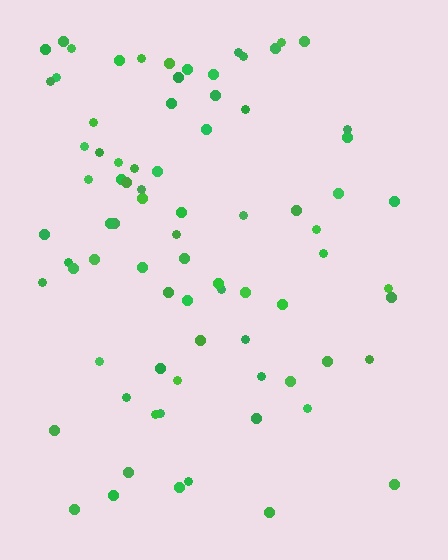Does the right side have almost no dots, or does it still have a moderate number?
Still a moderate number, just noticeably fewer than the left.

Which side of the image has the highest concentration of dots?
The left.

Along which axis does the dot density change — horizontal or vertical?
Horizontal.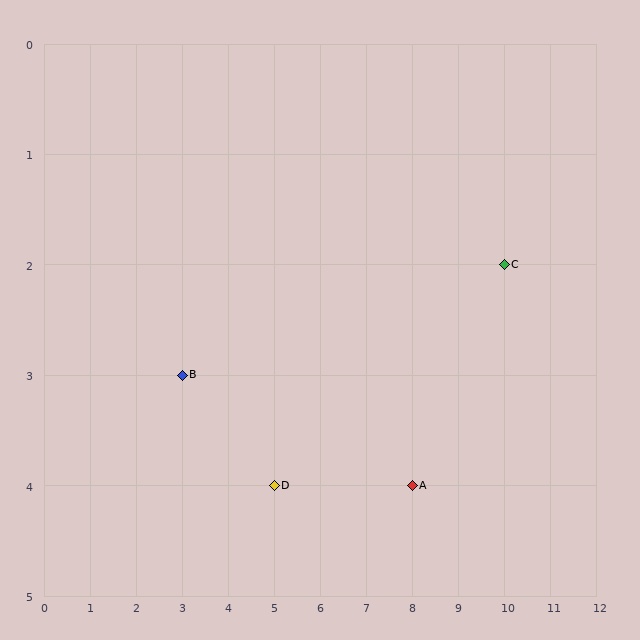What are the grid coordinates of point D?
Point D is at grid coordinates (5, 4).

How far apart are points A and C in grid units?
Points A and C are 2 columns and 2 rows apart (about 2.8 grid units diagonally).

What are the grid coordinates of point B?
Point B is at grid coordinates (3, 3).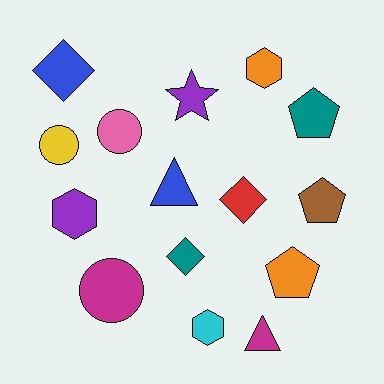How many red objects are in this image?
There is 1 red object.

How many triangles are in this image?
There are 2 triangles.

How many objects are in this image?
There are 15 objects.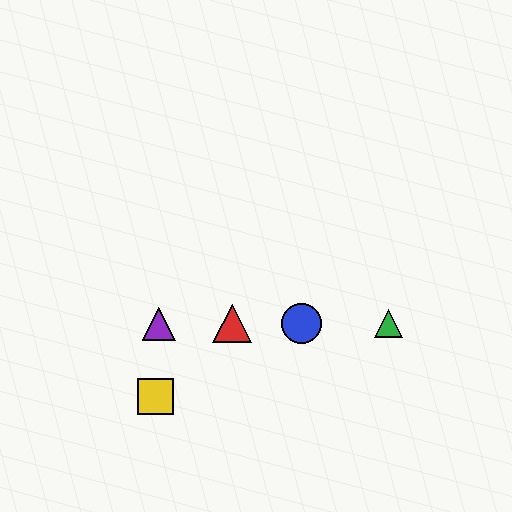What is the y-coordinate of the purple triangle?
The purple triangle is at y≈324.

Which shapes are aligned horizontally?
The red triangle, the blue circle, the green triangle, the purple triangle are aligned horizontally.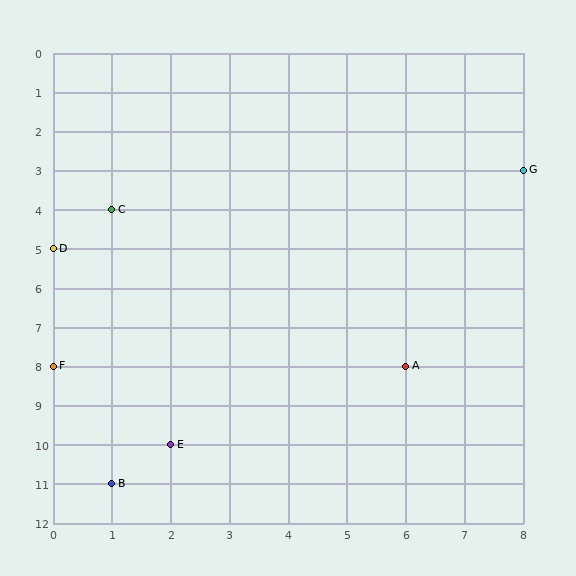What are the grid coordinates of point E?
Point E is at grid coordinates (2, 10).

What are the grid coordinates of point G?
Point G is at grid coordinates (8, 3).